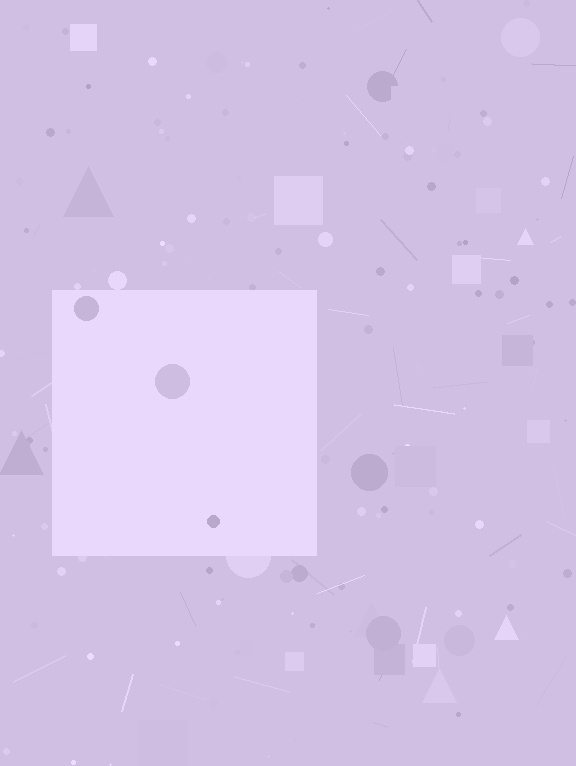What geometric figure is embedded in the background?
A square is embedded in the background.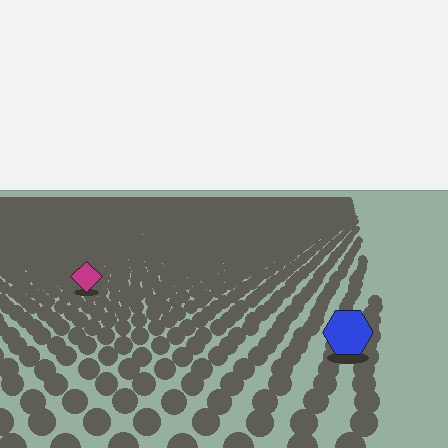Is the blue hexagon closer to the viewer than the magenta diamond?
Yes. The blue hexagon is closer — you can tell from the texture gradient: the ground texture is coarser near it.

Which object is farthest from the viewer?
The magenta diamond is farthest from the viewer. It appears smaller and the ground texture around it is denser.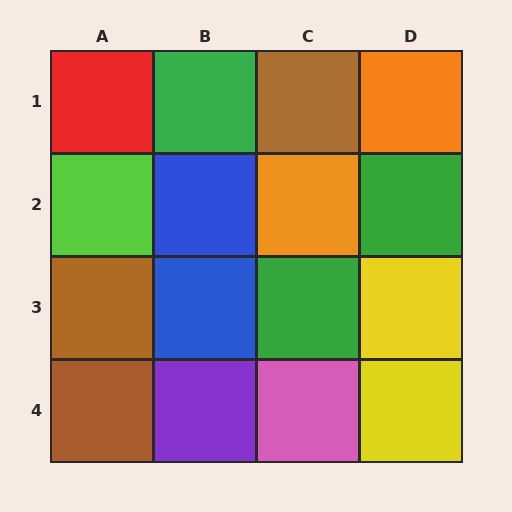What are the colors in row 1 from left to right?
Red, green, brown, orange.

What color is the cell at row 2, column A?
Lime.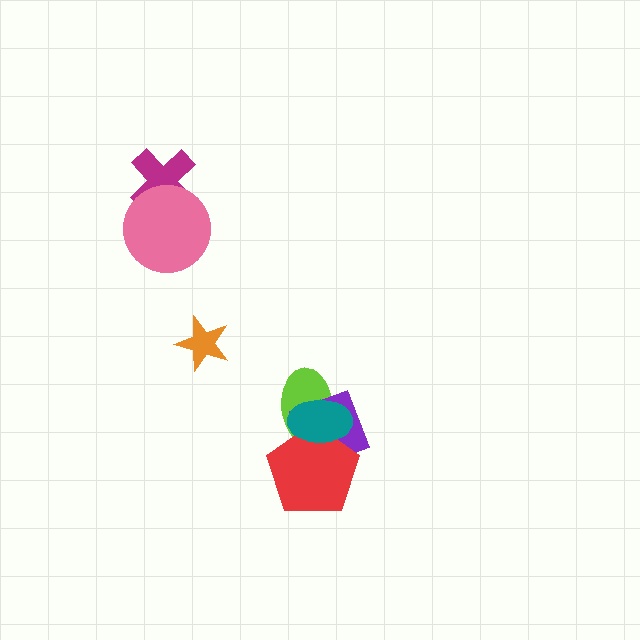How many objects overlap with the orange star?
0 objects overlap with the orange star.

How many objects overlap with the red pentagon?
3 objects overlap with the red pentagon.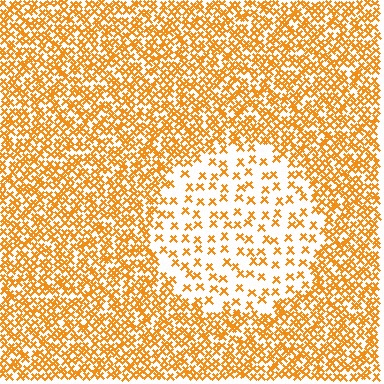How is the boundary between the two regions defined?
The boundary is defined by a change in element density (approximately 2.9x ratio). All elements are the same color, size, and shape.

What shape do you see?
I see a circle.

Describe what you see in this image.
The image contains small orange elements arranged at two different densities. A circle-shaped region is visible where the elements are less densely packed than the surrounding area.